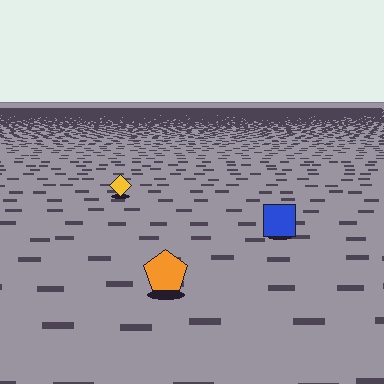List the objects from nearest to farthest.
From nearest to farthest: the orange pentagon, the blue square, the yellow diamond.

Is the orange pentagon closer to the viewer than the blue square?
Yes. The orange pentagon is closer — you can tell from the texture gradient: the ground texture is coarser near it.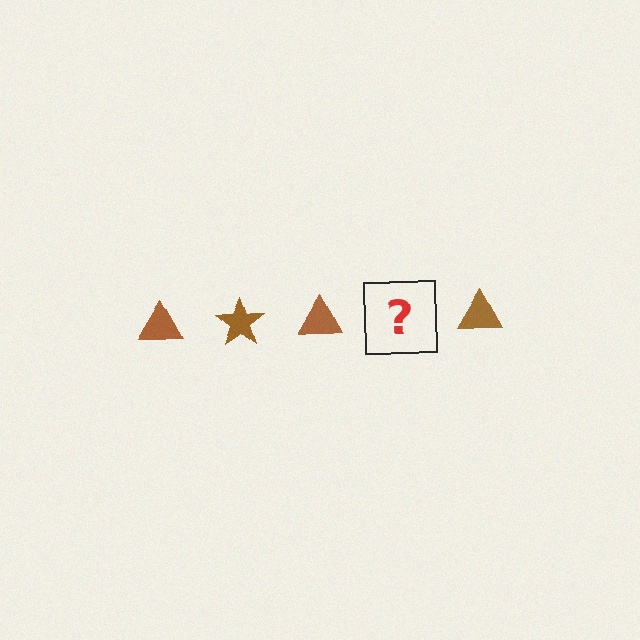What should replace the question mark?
The question mark should be replaced with a brown star.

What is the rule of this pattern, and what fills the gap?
The rule is that the pattern cycles through triangle, star shapes in brown. The gap should be filled with a brown star.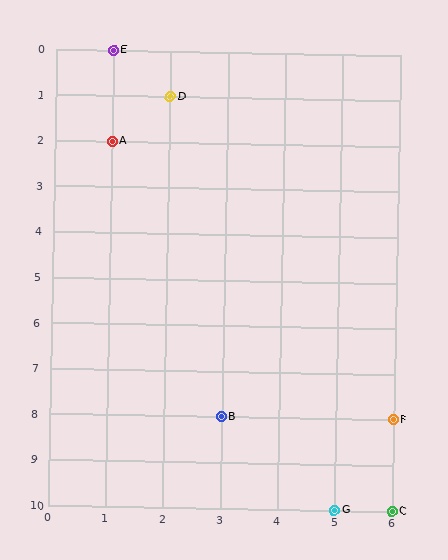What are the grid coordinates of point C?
Point C is at grid coordinates (6, 10).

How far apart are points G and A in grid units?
Points G and A are 4 columns and 8 rows apart (about 8.9 grid units diagonally).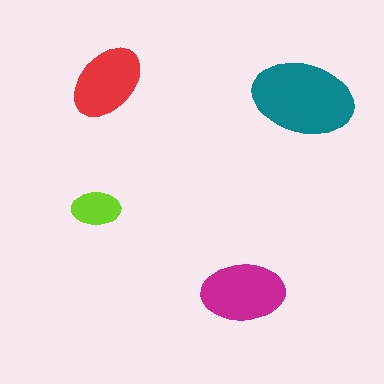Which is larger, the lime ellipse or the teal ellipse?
The teal one.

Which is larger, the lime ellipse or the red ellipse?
The red one.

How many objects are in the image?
There are 4 objects in the image.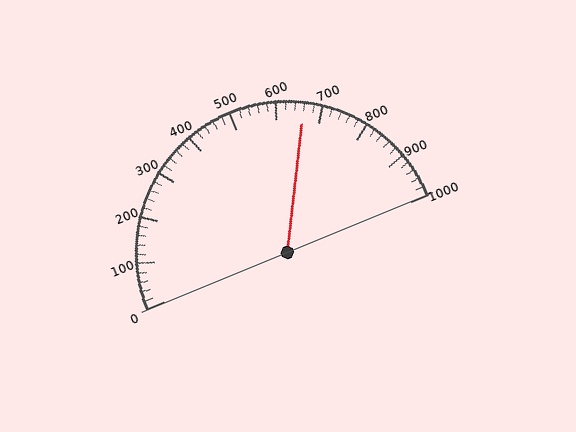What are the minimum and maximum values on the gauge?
The gauge ranges from 0 to 1000.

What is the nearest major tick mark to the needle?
The nearest major tick mark is 700.